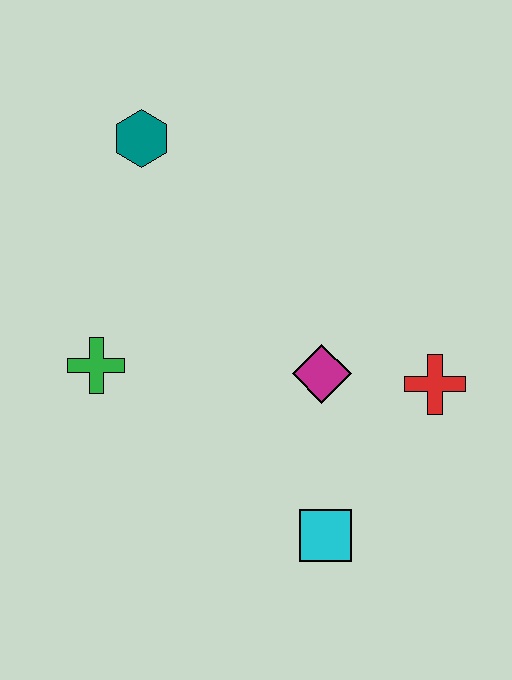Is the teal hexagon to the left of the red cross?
Yes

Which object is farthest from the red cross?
The teal hexagon is farthest from the red cross.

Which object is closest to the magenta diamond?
The red cross is closest to the magenta diamond.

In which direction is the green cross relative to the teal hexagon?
The green cross is below the teal hexagon.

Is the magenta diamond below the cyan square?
No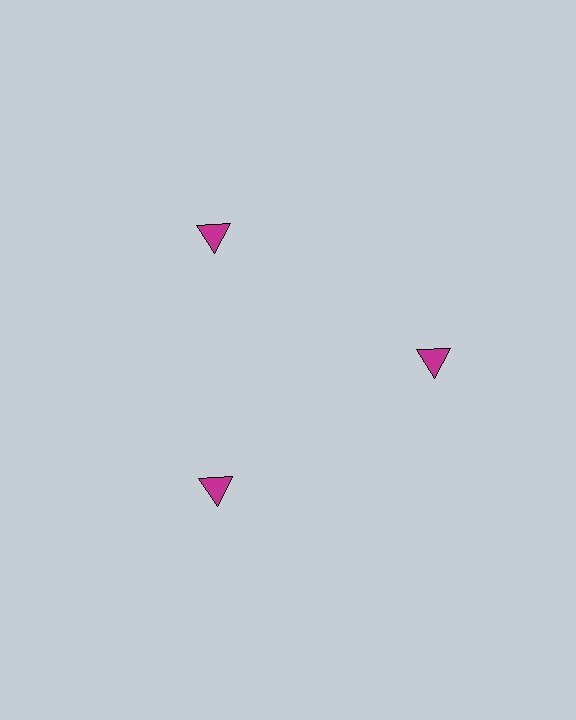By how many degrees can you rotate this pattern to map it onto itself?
The pattern maps onto itself every 120 degrees of rotation.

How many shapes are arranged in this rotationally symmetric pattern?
There are 3 shapes, arranged in 3 groups of 1.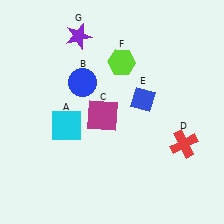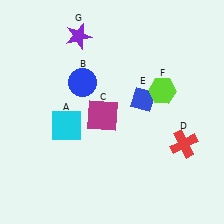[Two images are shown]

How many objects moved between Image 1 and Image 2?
1 object moved between the two images.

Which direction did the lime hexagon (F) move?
The lime hexagon (F) moved right.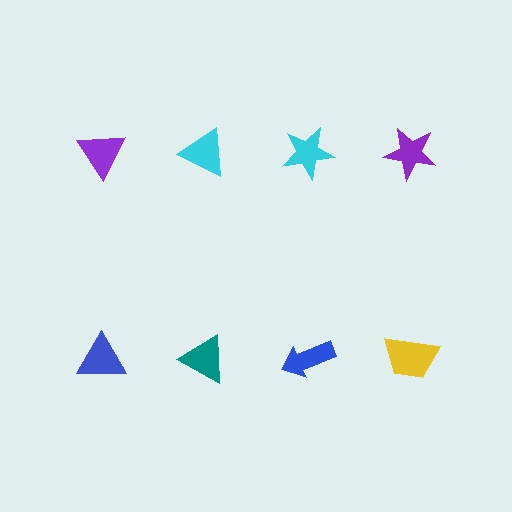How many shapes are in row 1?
4 shapes.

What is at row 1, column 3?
A cyan star.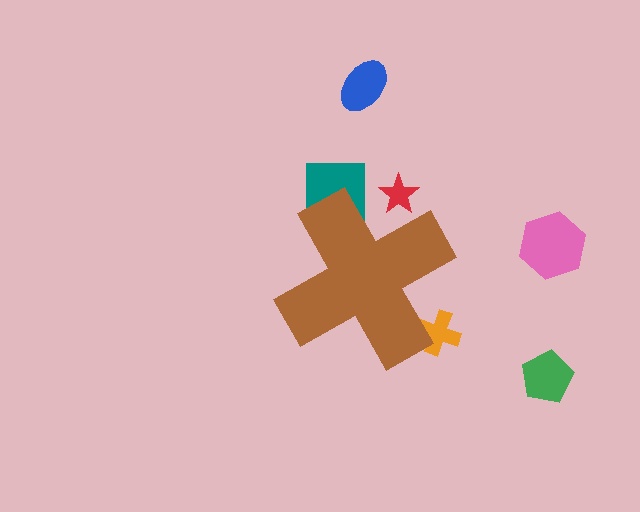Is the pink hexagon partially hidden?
No, the pink hexagon is fully visible.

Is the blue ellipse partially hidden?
No, the blue ellipse is fully visible.